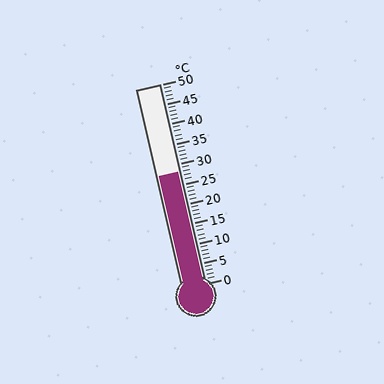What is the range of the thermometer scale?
The thermometer scale ranges from 0°C to 50°C.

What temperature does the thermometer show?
The thermometer shows approximately 28°C.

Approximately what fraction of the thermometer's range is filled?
The thermometer is filled to approximately 55% of its range.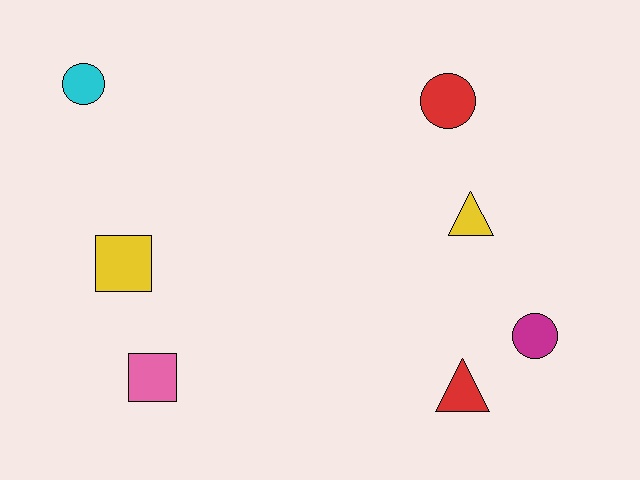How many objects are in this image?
There are 7 objects.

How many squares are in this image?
There are 2 squares.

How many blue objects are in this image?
There are no blue objects.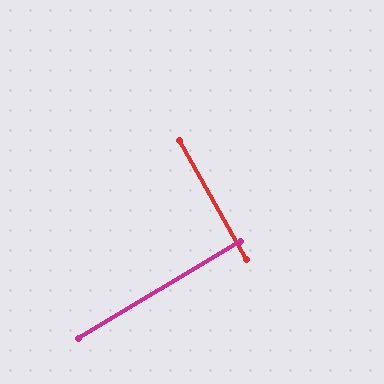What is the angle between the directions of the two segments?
Approximately 89 degrees.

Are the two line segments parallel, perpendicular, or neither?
Perpendicular — they meet at approximately 89°.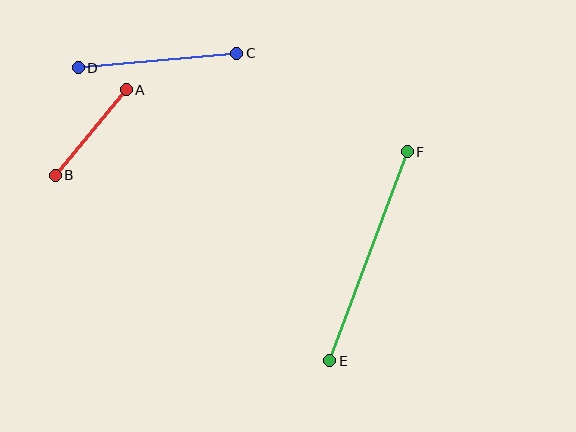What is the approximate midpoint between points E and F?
The midpoint is at approximately (369, 256) pixels.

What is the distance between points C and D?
The distance is approximately 159 pixels.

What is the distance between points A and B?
The distance is approximately 111 pixels.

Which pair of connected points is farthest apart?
Points E and F are farthest apart.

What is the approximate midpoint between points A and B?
The midpoint is at approximately (91, 133) pixels.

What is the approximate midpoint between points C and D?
The midpoint is at approximately (158, 61) pixels.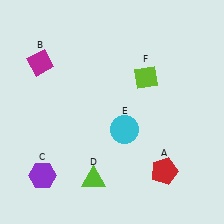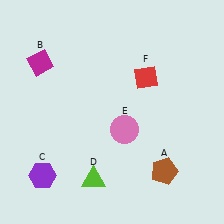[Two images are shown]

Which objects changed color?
A changed from red to brown. E changed from cyan to pink. F changed from lime to red.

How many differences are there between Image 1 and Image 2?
There are 3 differences between the two images.